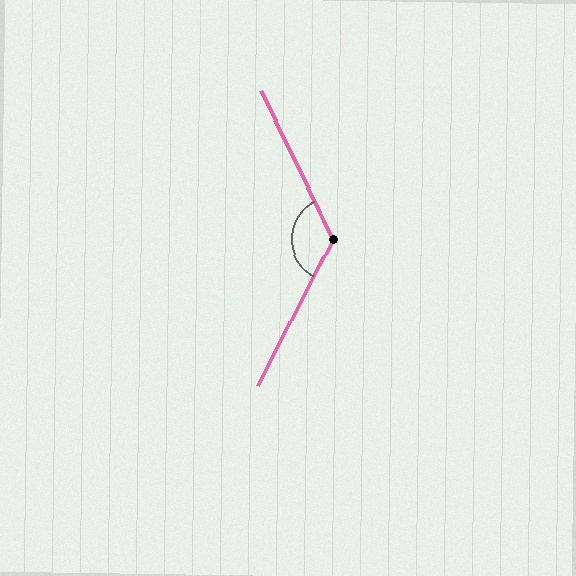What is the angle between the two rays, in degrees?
Approximately 127 degrees.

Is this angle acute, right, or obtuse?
It is obtuse.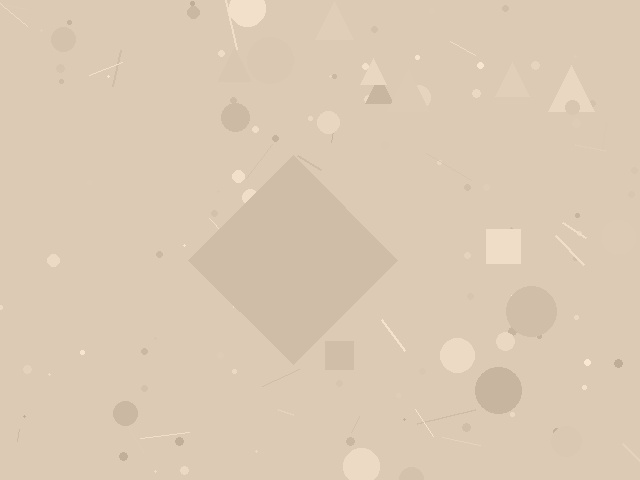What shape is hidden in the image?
A diamond is hidden in the image.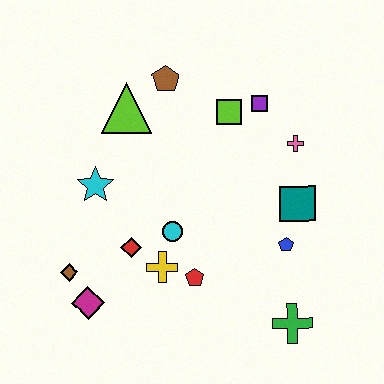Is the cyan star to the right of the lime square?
No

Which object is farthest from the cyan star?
The green cross is farthest from the cyan star.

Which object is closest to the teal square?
The blue pentagon is closest to the teal square.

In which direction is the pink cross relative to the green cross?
The pink cross is above the green cross.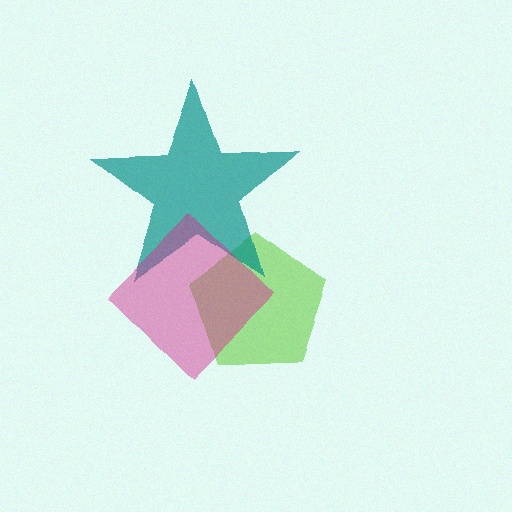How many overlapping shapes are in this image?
There are 3 overlapping shapes in the image.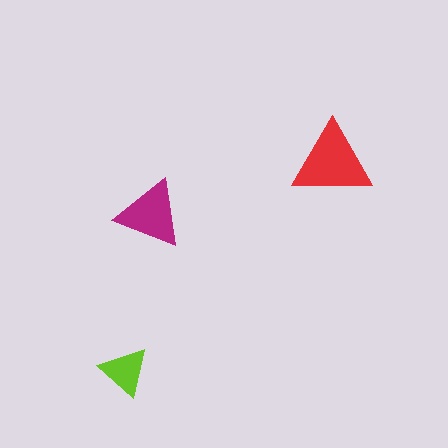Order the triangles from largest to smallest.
the red one, the magenta one, the lime one.